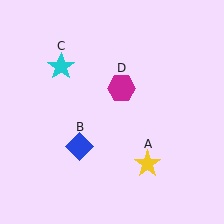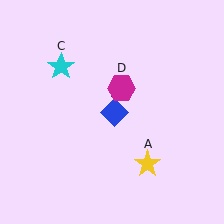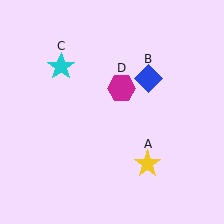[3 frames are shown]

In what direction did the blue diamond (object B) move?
The blue diamond (object B) moved up and to the right.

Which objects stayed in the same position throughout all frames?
Yellow star (object A) and cyan star (object C) and magenta hexagon (object D) remained stationary.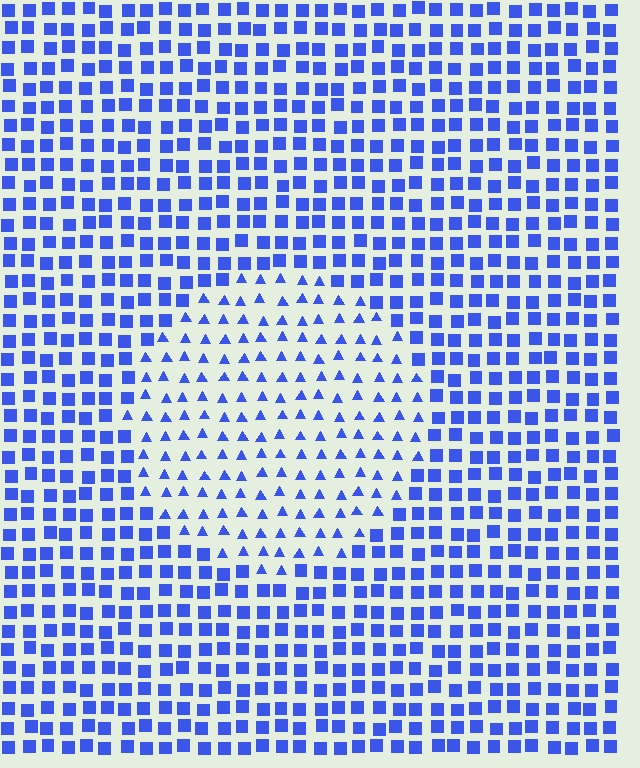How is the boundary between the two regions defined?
The boundary is defined by a change in element shape: triangles inside vs. squares outside. All elements share the same color and spacing.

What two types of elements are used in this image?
The image uses triangles inside the circle region and squares outside it.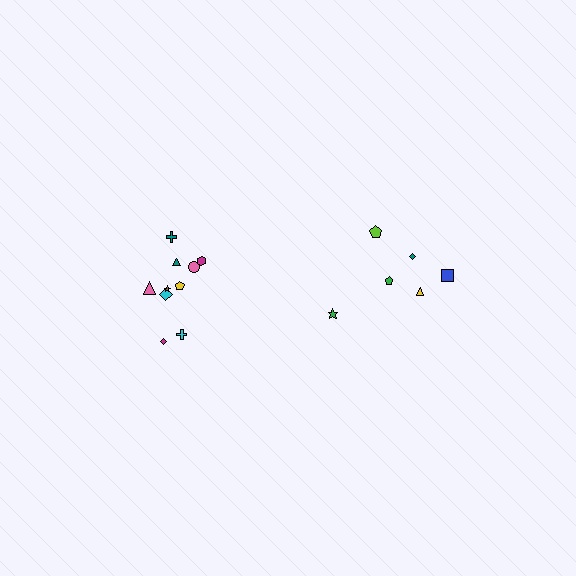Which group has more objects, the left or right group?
The left group.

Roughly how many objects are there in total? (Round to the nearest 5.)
Roughly 15 objects in total.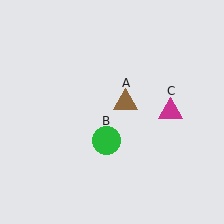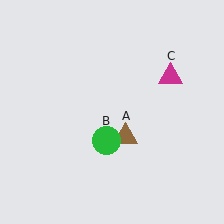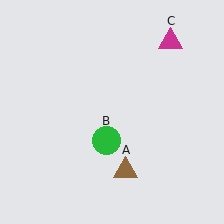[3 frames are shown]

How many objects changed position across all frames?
2 objects changed position: brown triangle (object A), magenta triangle (object C).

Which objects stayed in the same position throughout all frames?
Green circle (object B) remained stationary.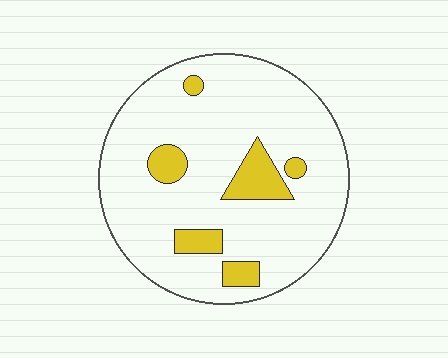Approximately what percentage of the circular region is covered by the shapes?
Approximately 15%.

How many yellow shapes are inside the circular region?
6.